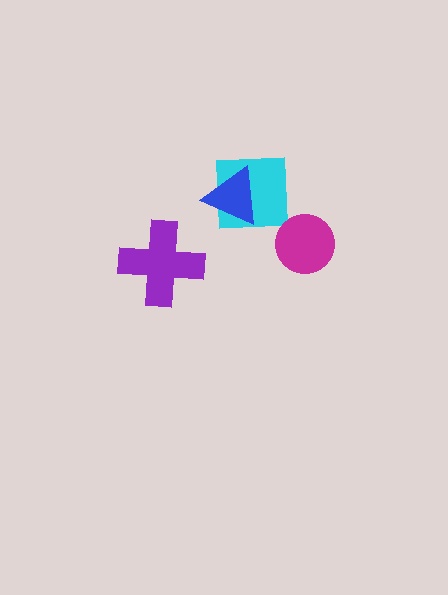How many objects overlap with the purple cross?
0 objects overlap with the purple cross.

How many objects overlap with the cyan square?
1 object overlaps with the cyan square.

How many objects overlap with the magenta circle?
0 objects overlap with the magenta circle.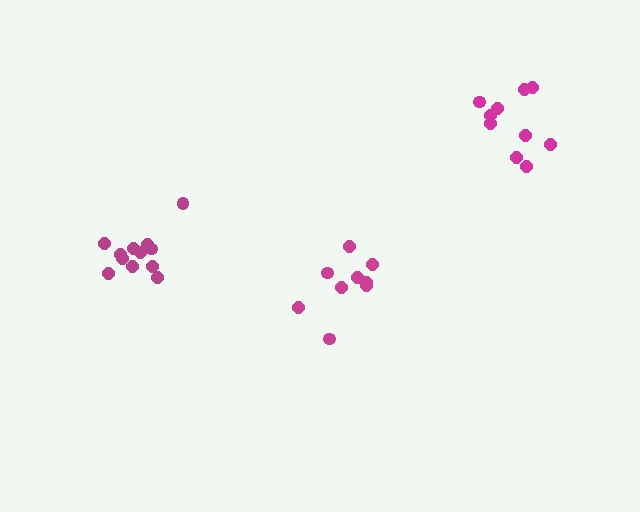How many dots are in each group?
Group 1: 10 dots, Group 2: 12 dots, Group 3: 9 dots (31 total).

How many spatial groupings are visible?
There are 3 spatial groupings.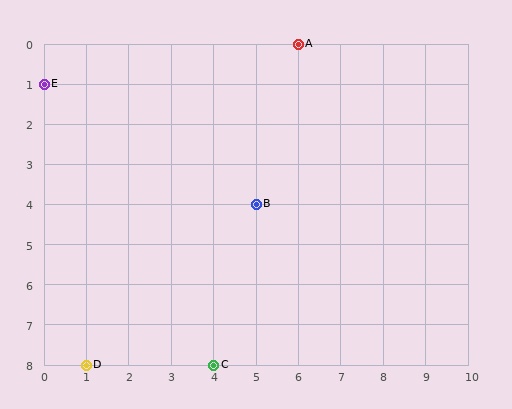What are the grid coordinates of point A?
Point A is at grid coordinates (6, 0).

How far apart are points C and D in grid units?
Points C and D are 3 columns apart.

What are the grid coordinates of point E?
Point E is at grid coordinates (0, 1).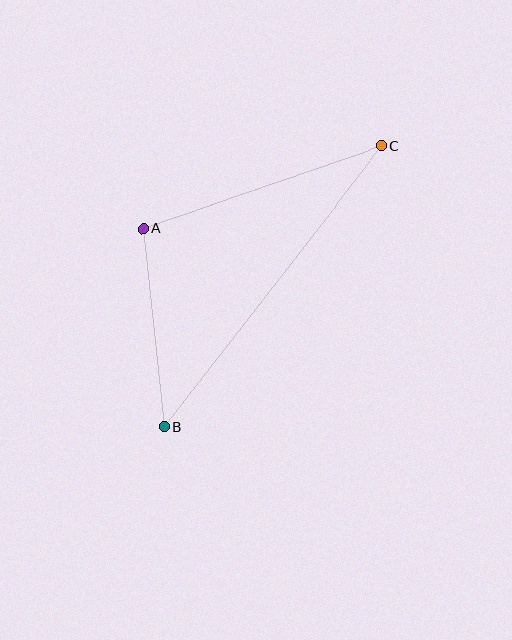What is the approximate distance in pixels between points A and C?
The distance between A and C is approximately 252 pixels.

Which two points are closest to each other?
Points A and B are closest to each other.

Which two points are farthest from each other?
Points B and C are farthest from each other.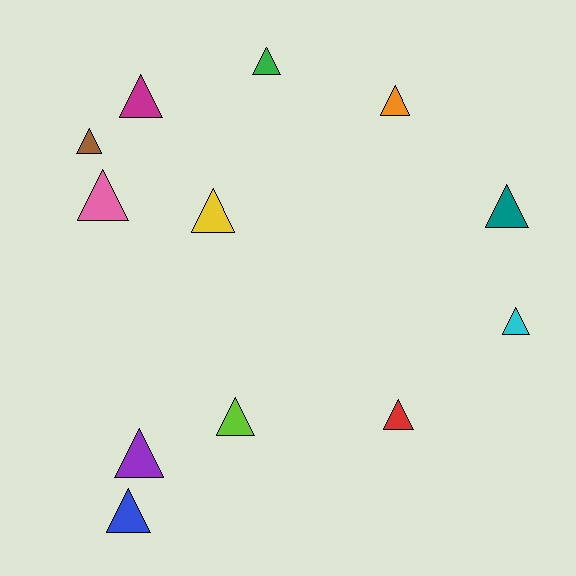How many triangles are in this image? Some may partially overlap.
There are 12 triangles.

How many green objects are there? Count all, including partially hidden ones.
There is 1 green object.